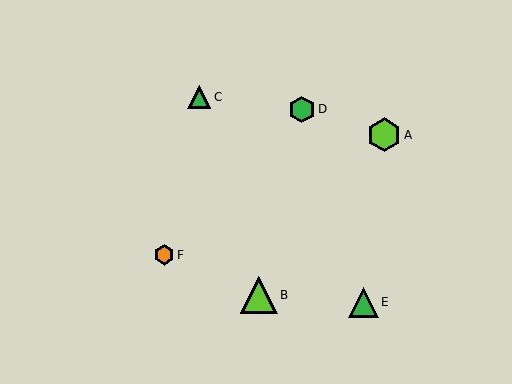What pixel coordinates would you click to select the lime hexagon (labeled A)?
Click at (384, 135) to select the lime hexagon A.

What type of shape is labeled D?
Shape D is a green hexagon.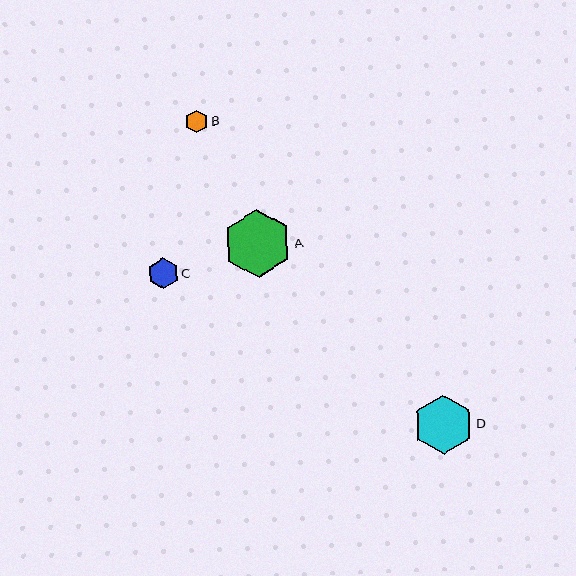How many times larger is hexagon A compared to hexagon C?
Hexagon A is approximately 2.2 times the size of hexagon C.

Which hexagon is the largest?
Hexagon A is the largest with a size of approximately 68 pixels.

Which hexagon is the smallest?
Hexagon B is the smallest with a size of approximately 23 pixels.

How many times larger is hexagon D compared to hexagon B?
Hexagon D is approximately 2.6 times the size of hexagon B.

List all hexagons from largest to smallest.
From largest to smallest: A, D, C, B.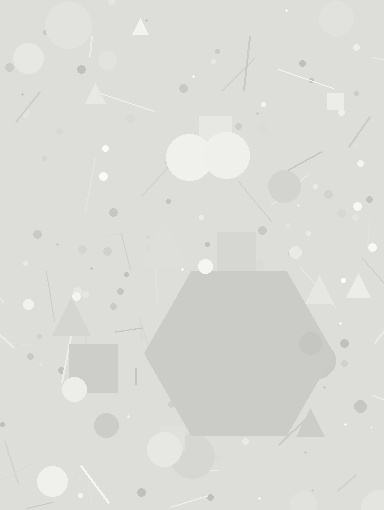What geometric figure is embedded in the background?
A hexagon is embedded in the background.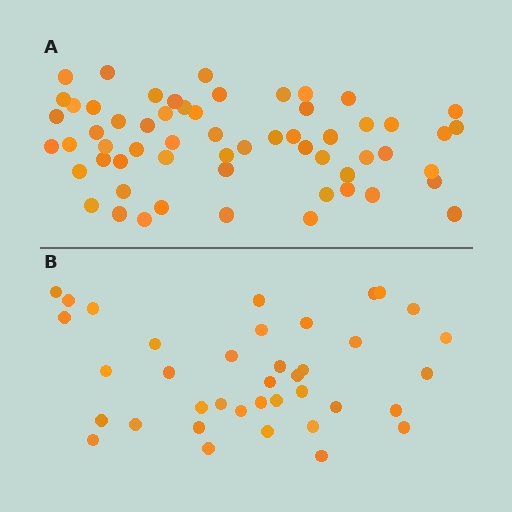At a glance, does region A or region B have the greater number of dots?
Region A (the top region) has more dots.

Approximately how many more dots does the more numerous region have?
Region A has approximately 20 more dots than region B.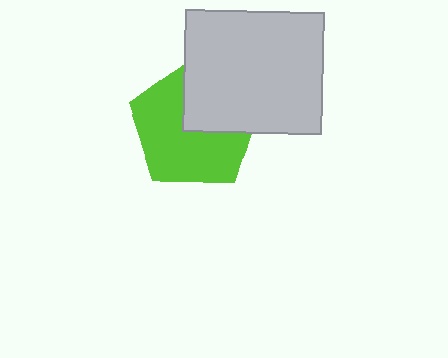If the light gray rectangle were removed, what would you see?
You would see the complete lime pentagon.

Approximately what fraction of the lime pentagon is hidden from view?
Roughly 36% of the lime pentagon is hidden behind the light gray rectangle.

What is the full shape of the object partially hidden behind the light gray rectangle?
The partially hidden object is a lime pentagon.